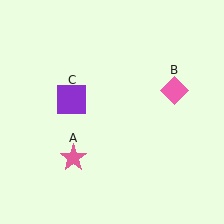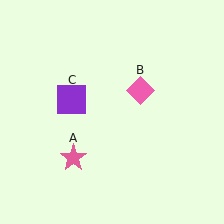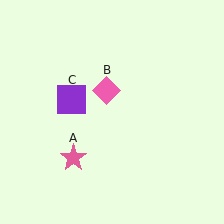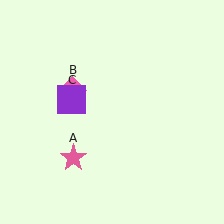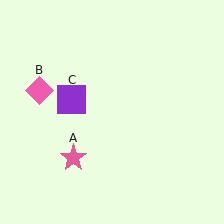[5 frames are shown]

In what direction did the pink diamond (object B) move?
The pink diamond (object B) moved left.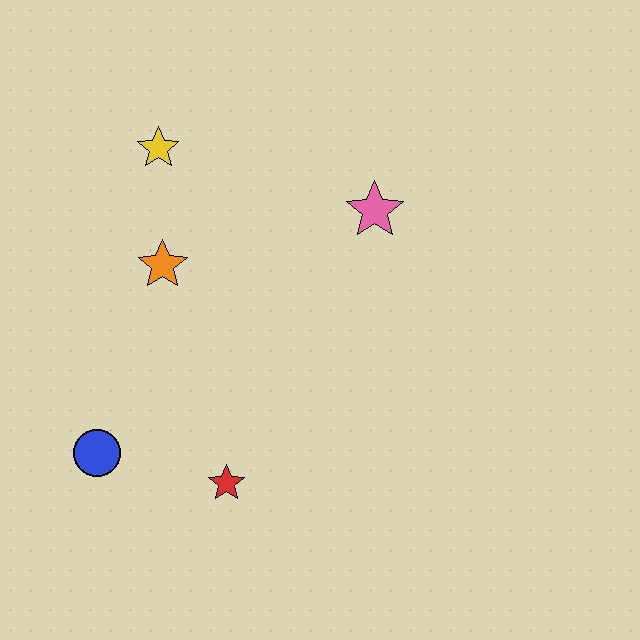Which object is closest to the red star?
The blue circle is closest to the red star.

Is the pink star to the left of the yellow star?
No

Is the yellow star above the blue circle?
Yes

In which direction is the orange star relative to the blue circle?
The orange star is above the blue circle.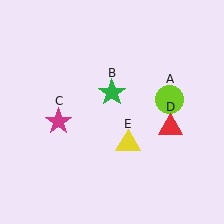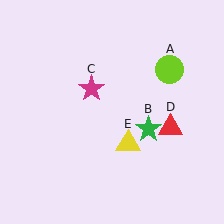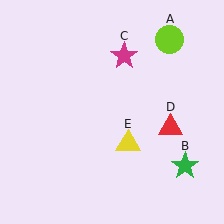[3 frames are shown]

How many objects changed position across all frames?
3 objects changed position: lime circle (object A), green star (object B), magenta star (object C).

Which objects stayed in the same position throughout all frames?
Red triangle (object D) and yellow triangle (object E) remained stationary.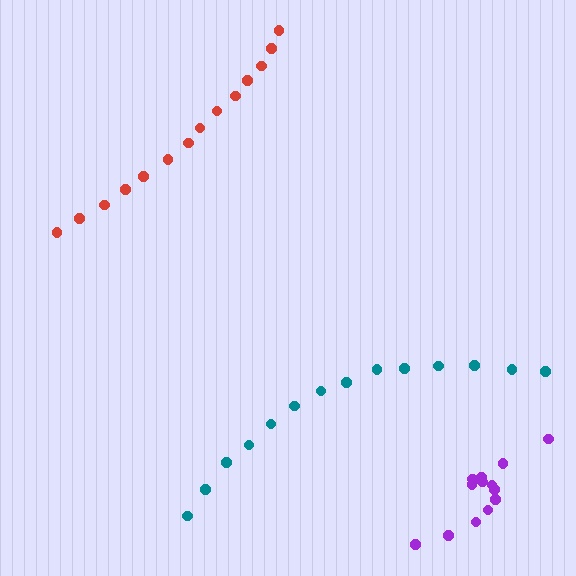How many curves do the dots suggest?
There are 3 distinct paths.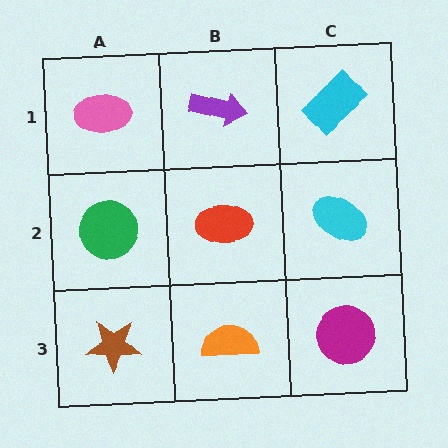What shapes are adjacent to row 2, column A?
A pink ellipse (row 1, column A), a brown star (row 3, column A), a red ellipse (row 2, column B).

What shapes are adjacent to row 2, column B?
A purple arrow (row 1, column B), an orange semicircle (row 3, column B), a green circle (row 2, column A), a cyan ellipse (row 2, column C).